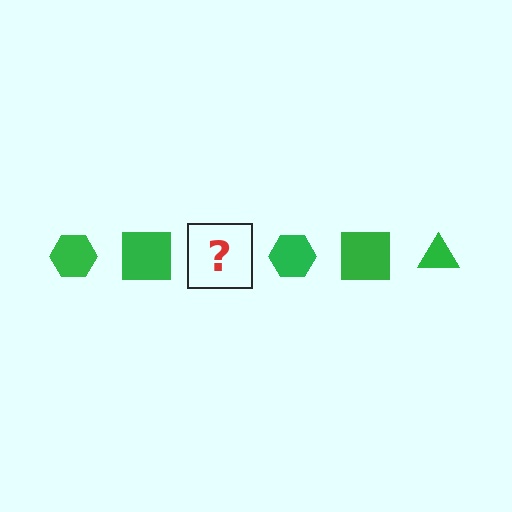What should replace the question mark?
The question mark should be replaced with a green triangle.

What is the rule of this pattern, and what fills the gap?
The rule is that the pattern cycles through hexagon, square, triangle shapes in green. The gap should be filled with a green triangle.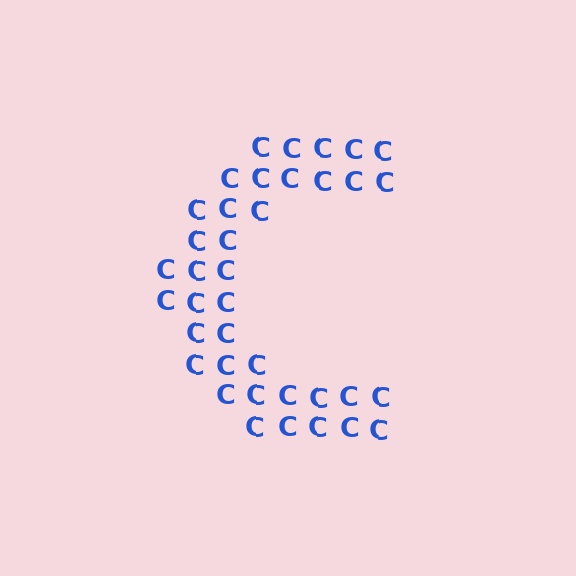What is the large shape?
The large shape is the letter C.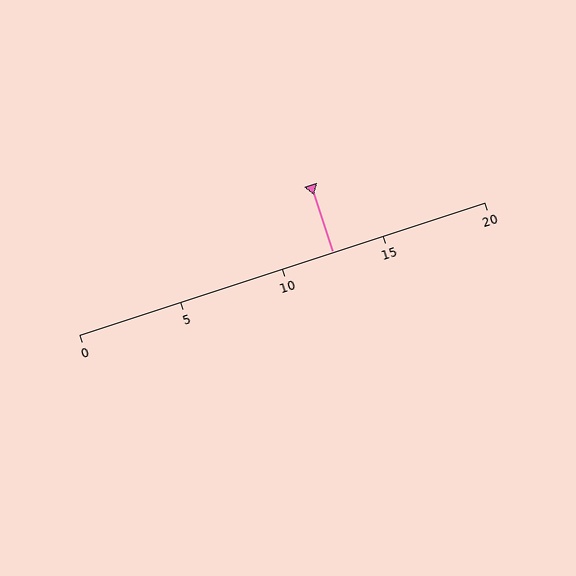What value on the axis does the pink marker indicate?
The marker indicates approximately 12.5.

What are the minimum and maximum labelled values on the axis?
The axis runs from 0 to 20.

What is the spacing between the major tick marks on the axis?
The major ticks are spaced 5 apart.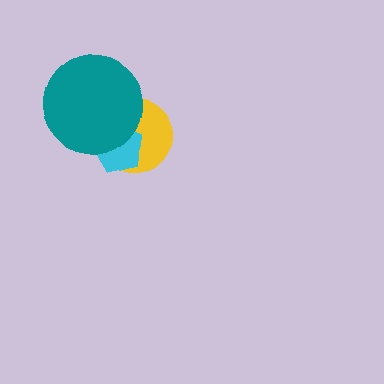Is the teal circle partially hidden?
No, no other shape covers it.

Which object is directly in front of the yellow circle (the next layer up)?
The cyan pentagon is directly in front of the yellow circle.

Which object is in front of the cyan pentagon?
The teal circle is in front of the cyan pentagon.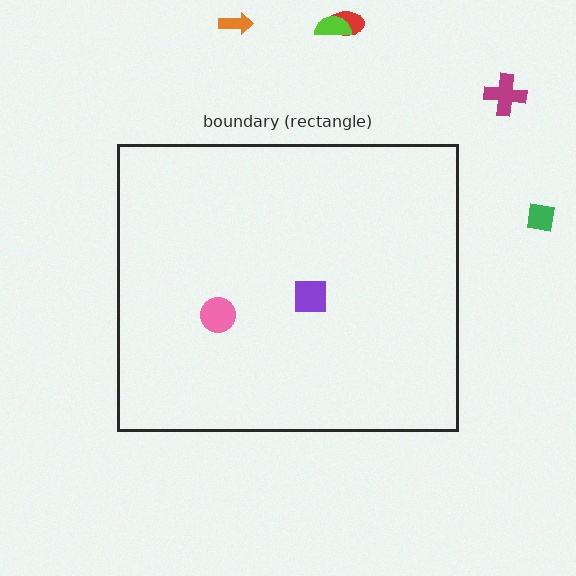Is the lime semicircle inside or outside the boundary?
Outside.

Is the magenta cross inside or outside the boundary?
Outside.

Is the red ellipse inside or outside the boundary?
Outside.